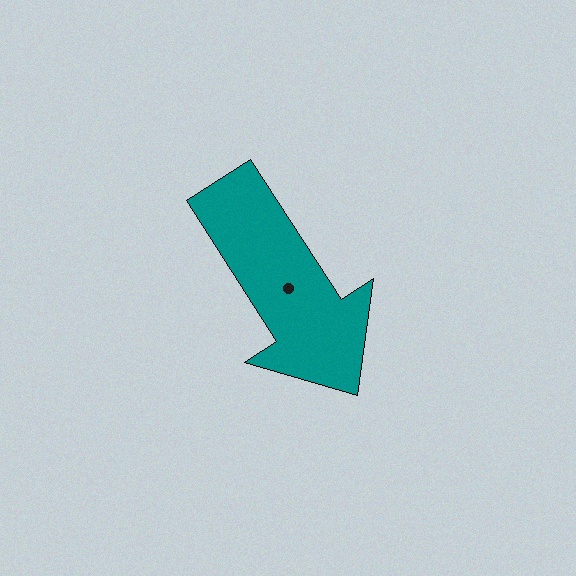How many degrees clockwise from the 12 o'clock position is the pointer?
Approximately 147 degrees.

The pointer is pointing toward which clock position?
Roughly 5 o'clock.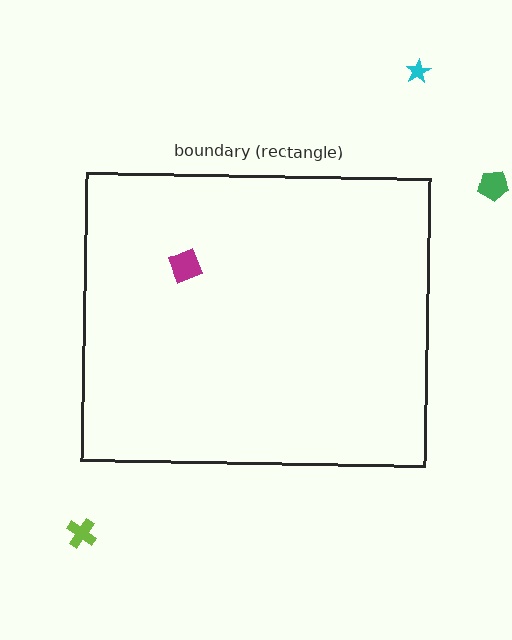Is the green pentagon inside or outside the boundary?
Outside.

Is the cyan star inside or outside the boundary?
Outside.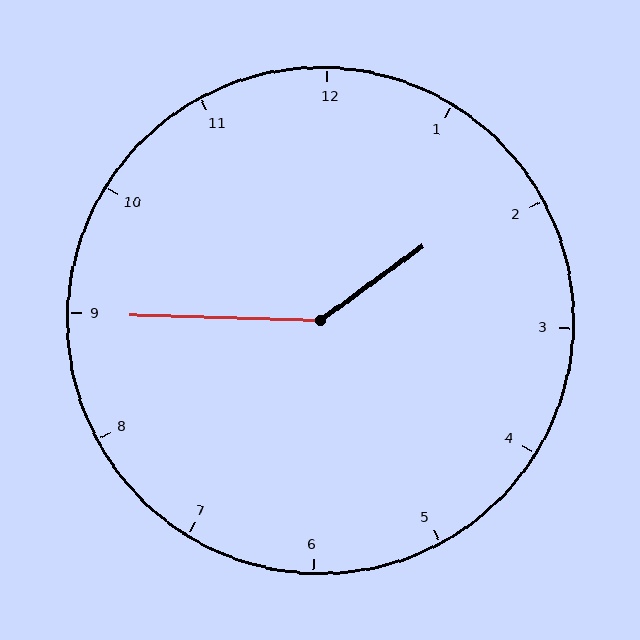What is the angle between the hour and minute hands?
Approximately 142 degrees.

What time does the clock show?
1:45.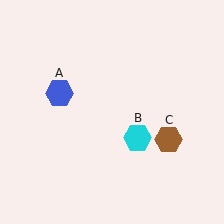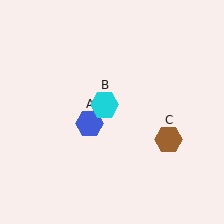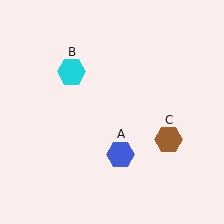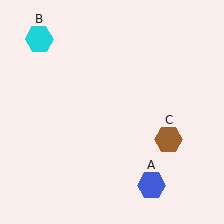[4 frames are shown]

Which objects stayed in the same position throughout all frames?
Brown hexagon (object C) remained stationary.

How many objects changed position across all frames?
2 objects changed position: blue hexagon (object A), cyan hexagon (object B).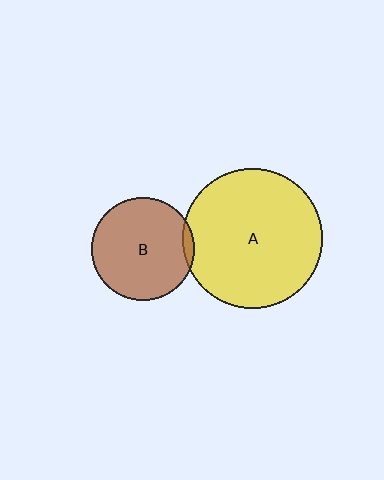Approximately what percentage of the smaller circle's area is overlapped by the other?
Approximately 5%.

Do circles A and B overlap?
Yes.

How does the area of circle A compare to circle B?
Approximately 1.8 times.